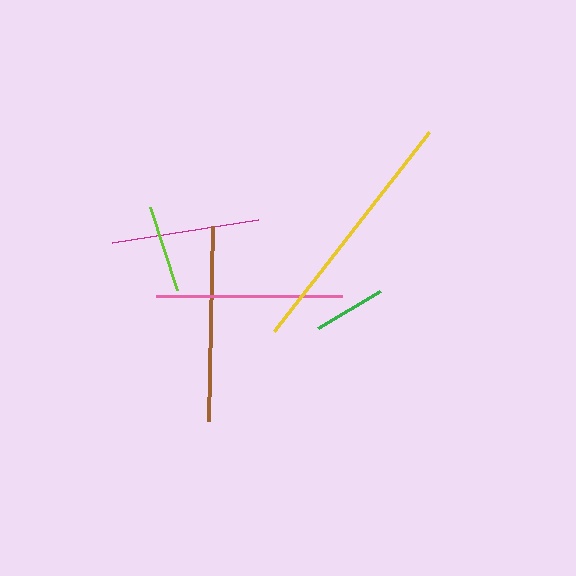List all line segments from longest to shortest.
From longest to shortest: yellow, brown, pink, magenta, lime, green.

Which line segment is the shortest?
The green line is the shortest at approximately 73 pixels.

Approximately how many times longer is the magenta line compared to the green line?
The magenta line is approximately 2.0 times the length of the green line.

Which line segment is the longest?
The yellow line is the longest at approximately 253 pixels.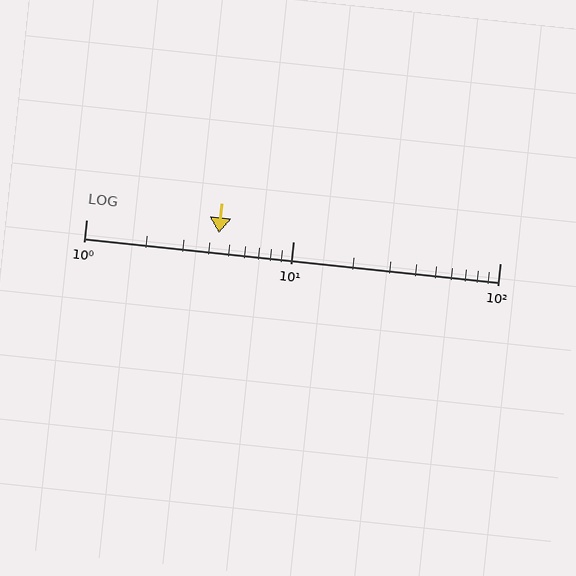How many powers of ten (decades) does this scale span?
The scale spans 2 decades, from 1 to 100.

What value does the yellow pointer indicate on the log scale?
The pointer indicates approximately 4.4.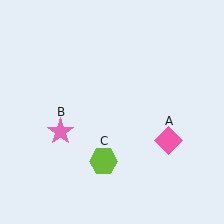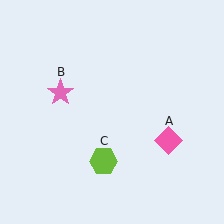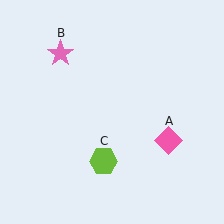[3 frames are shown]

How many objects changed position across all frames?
1 object changed position: pink star (object B).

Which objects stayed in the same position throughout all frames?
Pink diamond (object A) and lime hexagon (object C) remained stationary.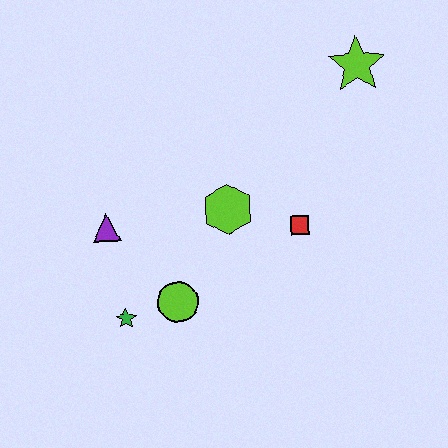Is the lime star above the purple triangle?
Yes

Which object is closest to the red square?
The lime hexagon is closest to the red square.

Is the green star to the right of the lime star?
No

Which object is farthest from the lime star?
The green star is farthest from the lime star.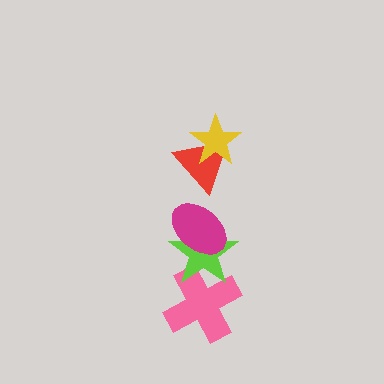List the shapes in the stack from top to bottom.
From top to bottom: the yellow star, the red triangle, the magenta ellipse, the lime star, the pink cross.